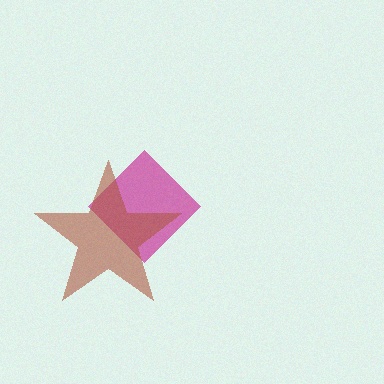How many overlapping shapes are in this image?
There are 2 overlapping shapes in the image.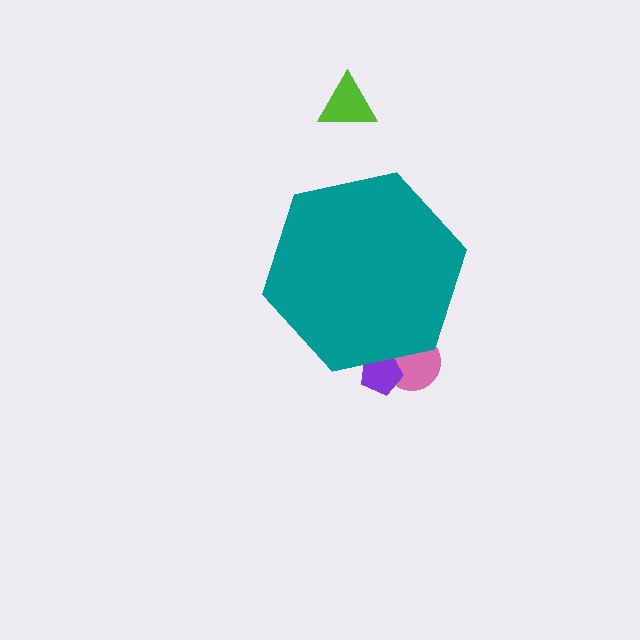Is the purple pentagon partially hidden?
Yes, the purple pentagon is partially hidden behind the teal hexagon.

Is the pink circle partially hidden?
Yes, the pink circle is partially hidden behind the teal hexagon.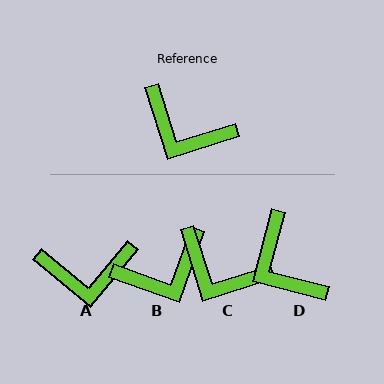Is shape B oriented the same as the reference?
No, it is off by about 53 degrees.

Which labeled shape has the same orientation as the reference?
C.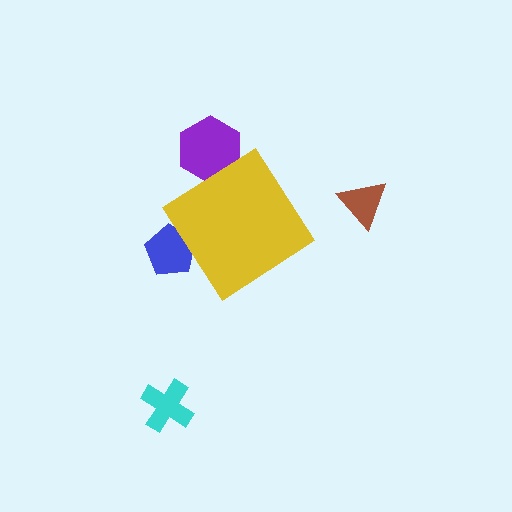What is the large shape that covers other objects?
A yellow diamond.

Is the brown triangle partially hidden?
No, the brown triangle is fully visible.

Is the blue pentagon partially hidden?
Yes, the blue pentagon is partially hidden behind the yellow diamond.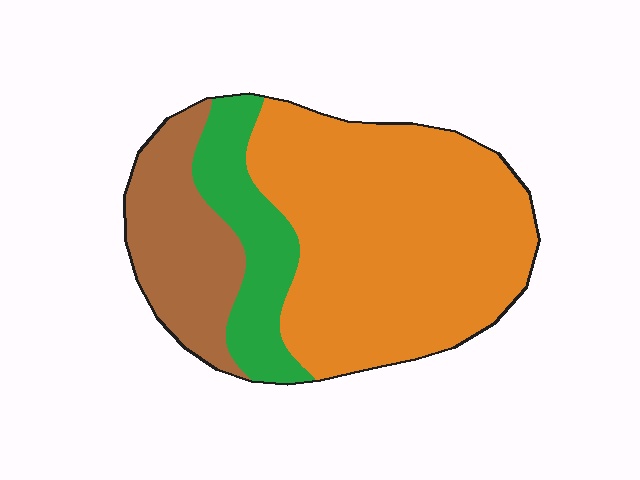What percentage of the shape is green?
Green covers around 15% of the shape.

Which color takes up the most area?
Orange, at roughly 60%.